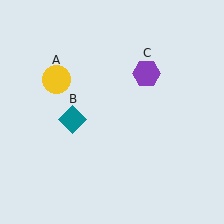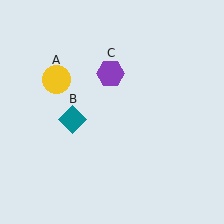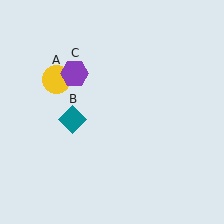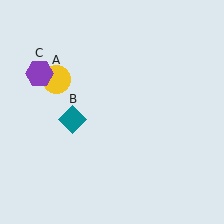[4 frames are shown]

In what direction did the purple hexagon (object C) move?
The purple hexagon (object C) moved left.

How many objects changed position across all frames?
1 object changed position: purple hexagon (object C).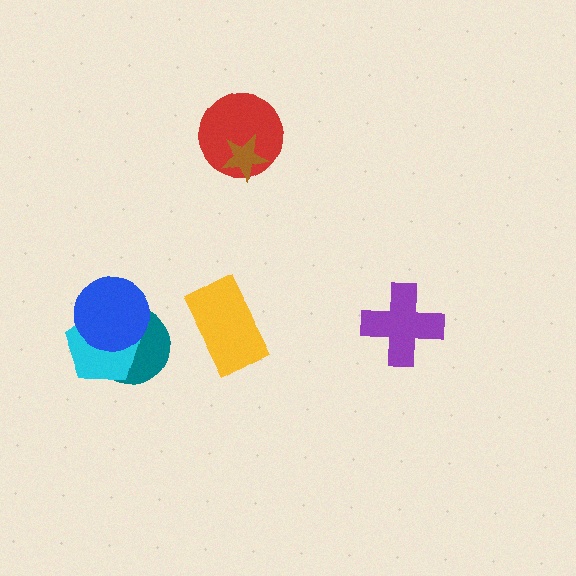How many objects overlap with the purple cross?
0 objects overlap with the purple cross.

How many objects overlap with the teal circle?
2 objects overlap with the teal circle.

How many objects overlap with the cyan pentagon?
2 objects overlap with the cyan pentagon.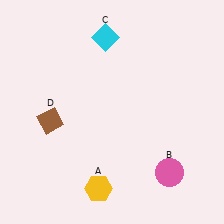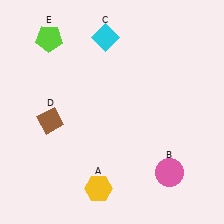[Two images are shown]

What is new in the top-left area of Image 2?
A lime pentagon (E) was added in the top-left area of Image 2.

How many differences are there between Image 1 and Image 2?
There is 1 difference between the two images.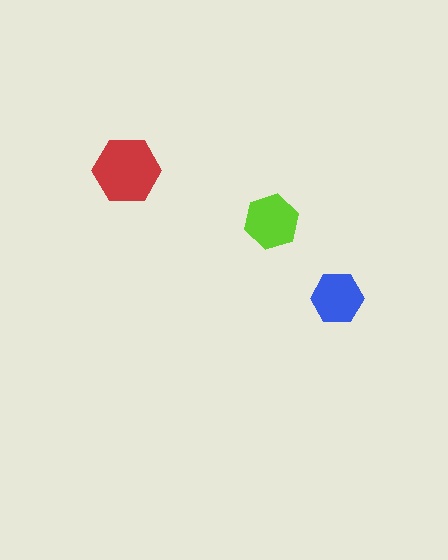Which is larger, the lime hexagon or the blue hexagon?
The lime one.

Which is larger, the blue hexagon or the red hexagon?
The red one.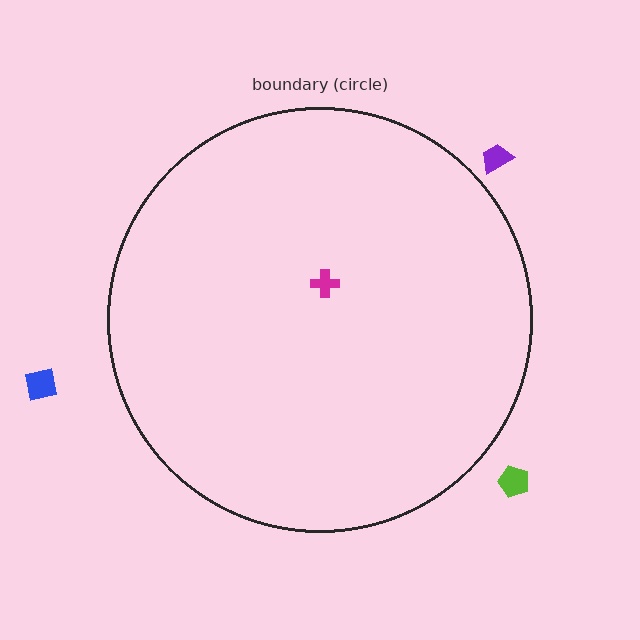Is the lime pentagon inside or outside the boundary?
Outside.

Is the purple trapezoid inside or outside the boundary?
Outside.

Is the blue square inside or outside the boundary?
Outside.